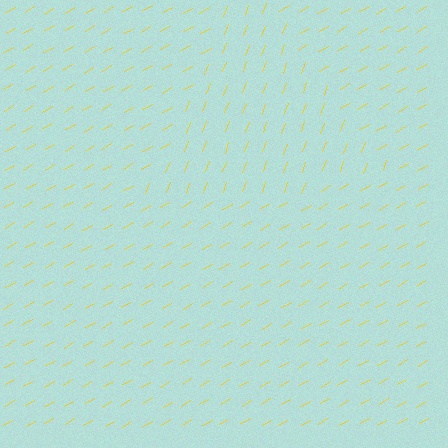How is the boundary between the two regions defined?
The boundary is defined purely by a change in line orientation (approximately 40 degrees difference). All lines are the same color and thickness.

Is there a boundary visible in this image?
Yes, there is a texture boundary formed by a change in line orientation.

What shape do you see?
I see a triangle.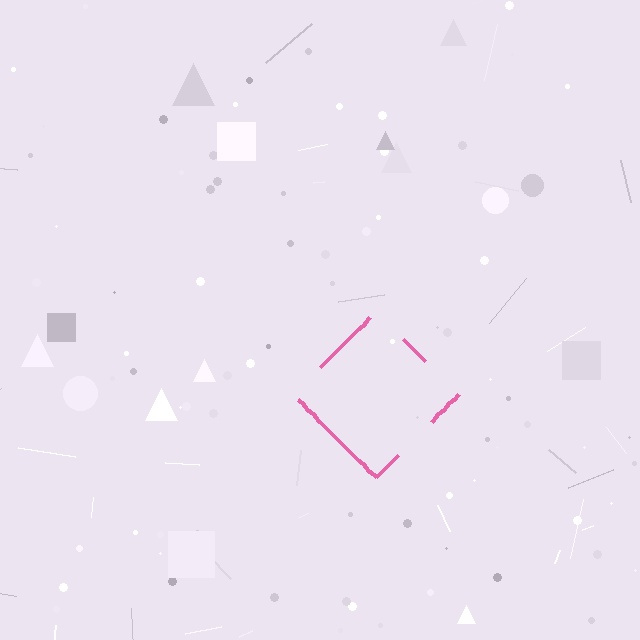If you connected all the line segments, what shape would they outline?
They would outline a diamond.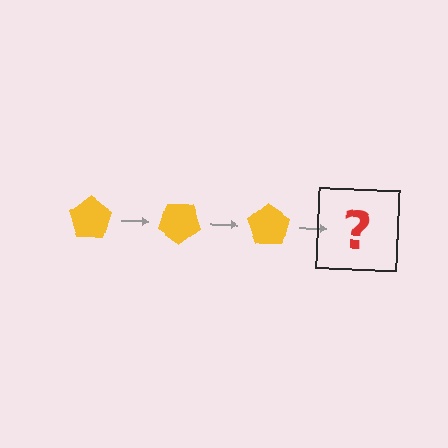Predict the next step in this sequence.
The next step is a yellow pentagon rotated 105 degrees.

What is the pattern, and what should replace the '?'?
The pattern is that the pentagon rotates 35 degrees each step. The '?' should be a yellow pentagon rotated 105 degrees.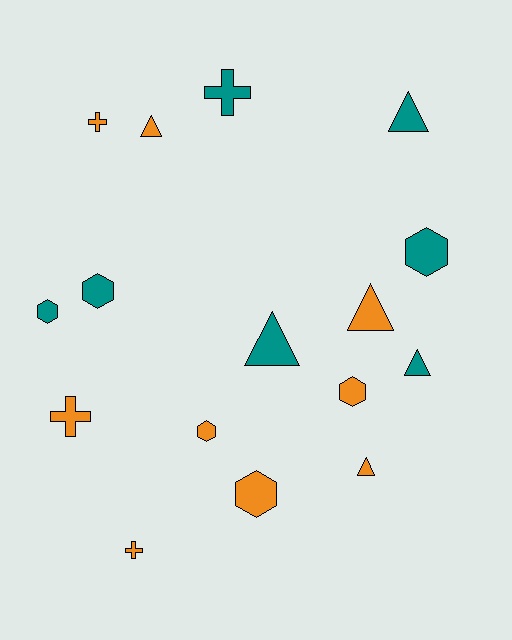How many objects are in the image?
There are 16 objects.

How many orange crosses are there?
There are 3 orange crosses.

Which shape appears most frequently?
Hexagon, with 6 objects.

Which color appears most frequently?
Orange, with 9 objects.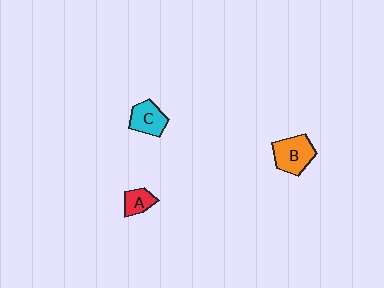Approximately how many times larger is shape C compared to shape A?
Approximately 1.4 times.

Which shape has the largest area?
Shape B (orange).